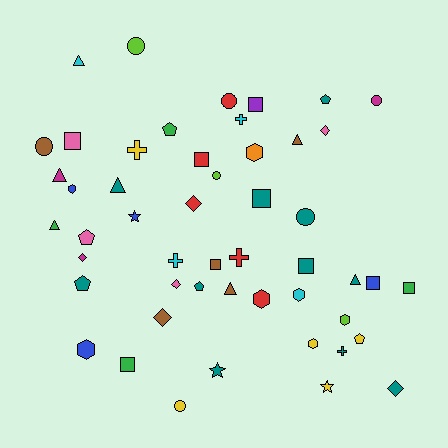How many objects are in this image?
There are 50 objects.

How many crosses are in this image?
There are 5 crosses.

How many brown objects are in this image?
There are 5 brown objects.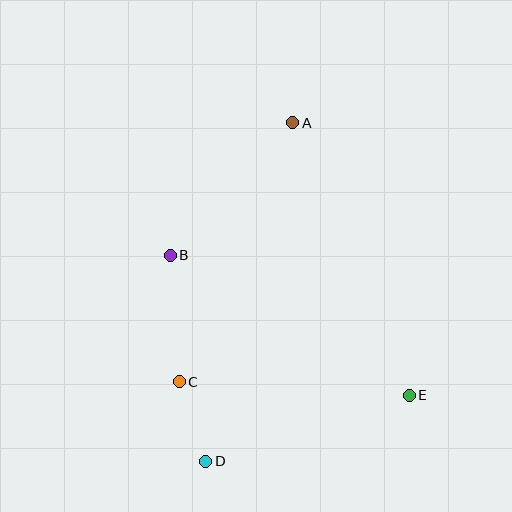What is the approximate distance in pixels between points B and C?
The distance between B and C is approximately 127 pixels.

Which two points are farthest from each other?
Points A and D are farthest from each other.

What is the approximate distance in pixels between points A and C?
The distance between A and C is approximately 283 pixels.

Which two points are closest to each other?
Points C and D are closest to each other.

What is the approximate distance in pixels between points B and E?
The distance between B and E is approximately 277 pixels.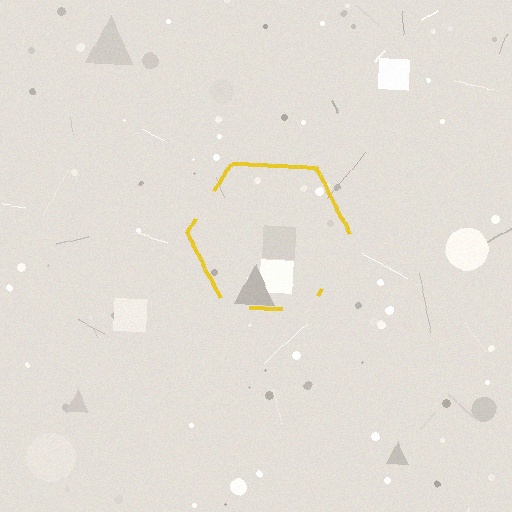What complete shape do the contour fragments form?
The contour fragments form a hexagon.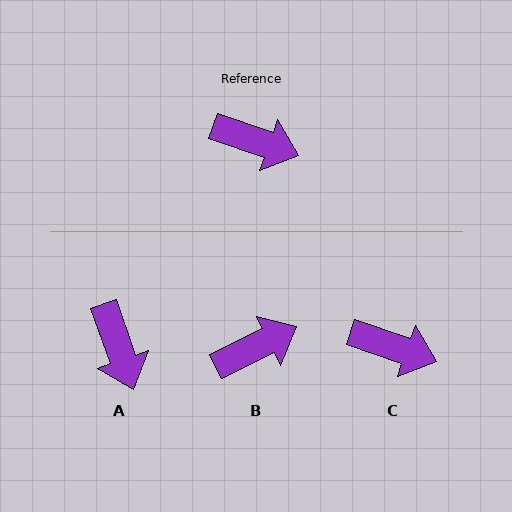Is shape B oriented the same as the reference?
No, it is off by about 45 degrees.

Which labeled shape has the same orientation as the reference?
C.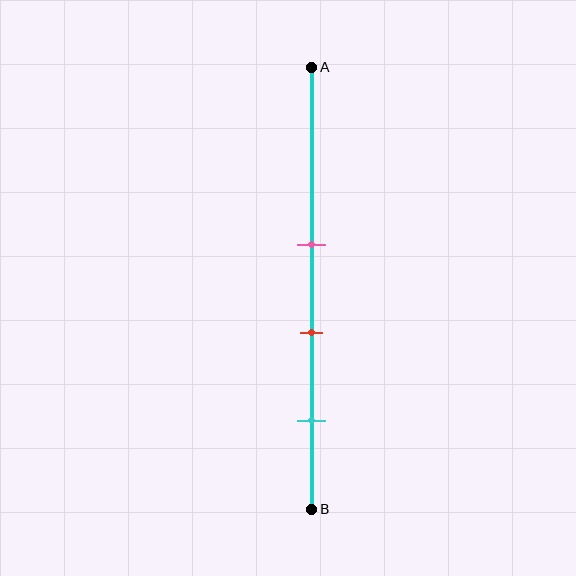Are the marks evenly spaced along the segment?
Yes, the marks are approximately evenly spaced.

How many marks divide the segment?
There are 3 marks dividing the segment.